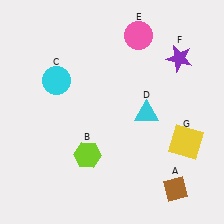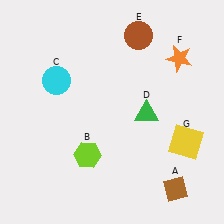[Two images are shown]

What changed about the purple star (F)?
In Image 1, F is purple. In Image 2, it changed to orange.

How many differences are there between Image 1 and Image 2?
There are 3 differences between the two images.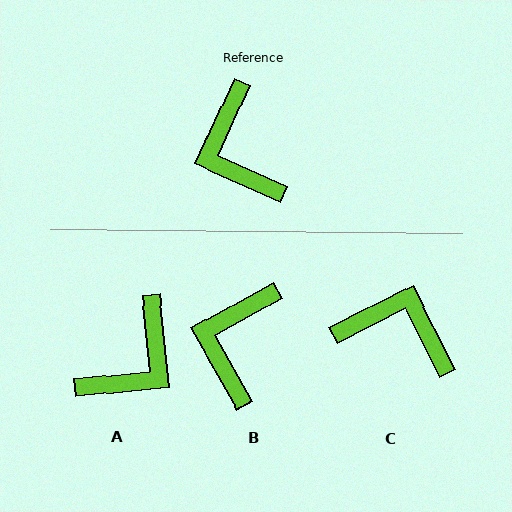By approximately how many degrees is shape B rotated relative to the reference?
Approximately 36 degrees clockwise.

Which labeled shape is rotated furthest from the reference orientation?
C, about 129 degrees away.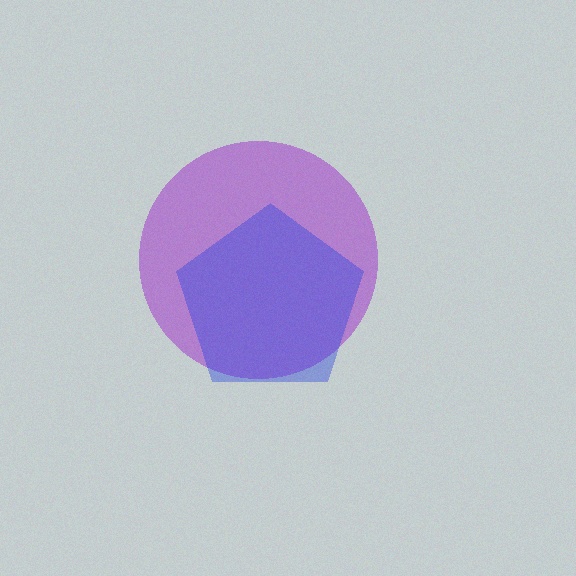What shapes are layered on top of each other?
The layered shapes are: a purple circle, a blue pentagon.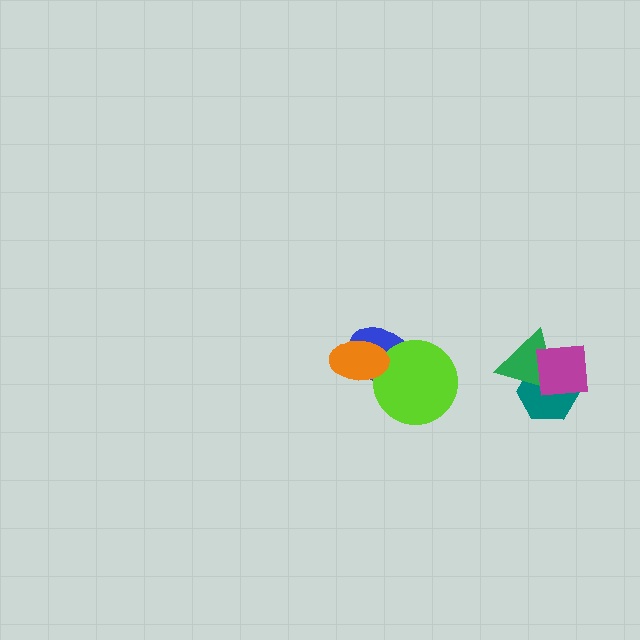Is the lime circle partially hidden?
Yes, it is partially covered by another shape.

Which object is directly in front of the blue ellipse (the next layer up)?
The lime circle is directly in front of the blue ellipse.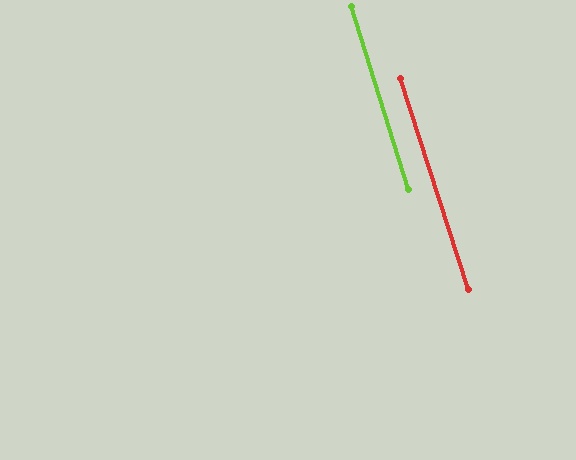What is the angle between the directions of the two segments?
Approximately 1 degree.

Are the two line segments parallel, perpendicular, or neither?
Parallel — their directions differ by only 0.6°.